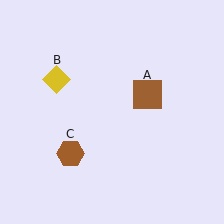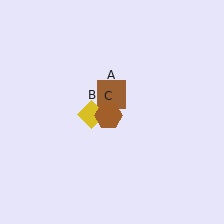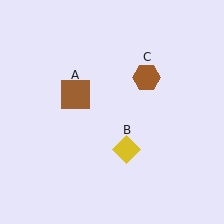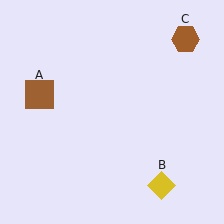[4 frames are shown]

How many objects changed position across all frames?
3 objects changed position: brown square (object A), yellow diamond (object B), brown hexagon (object C).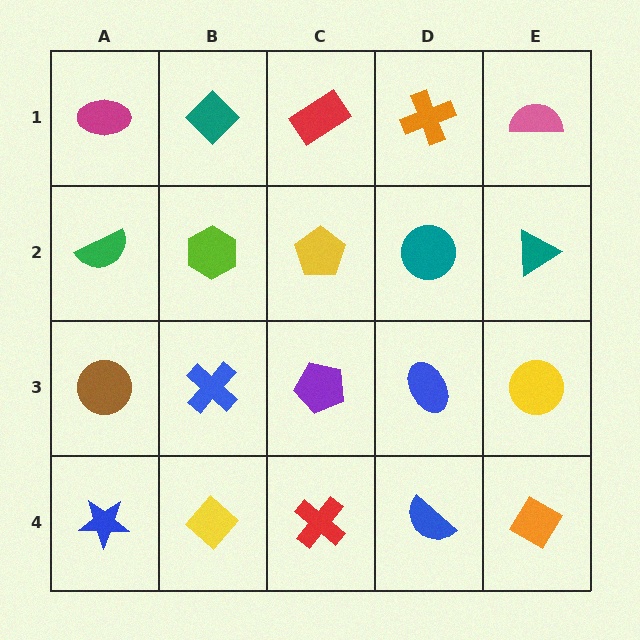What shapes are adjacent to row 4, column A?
A brown circle (row 3, column A), a yellow diamond (row 4, column B).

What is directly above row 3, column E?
A teal triangle.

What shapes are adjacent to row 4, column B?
A blue cross (row 3, column B), a blue star (row 4, column A), a red cross (row 4, column C).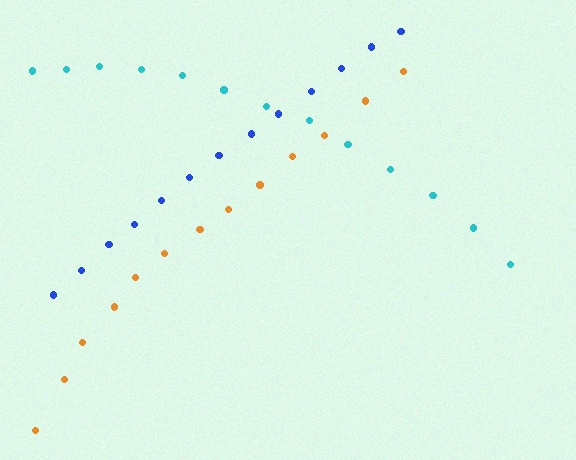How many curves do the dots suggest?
There are 3 distinct paths.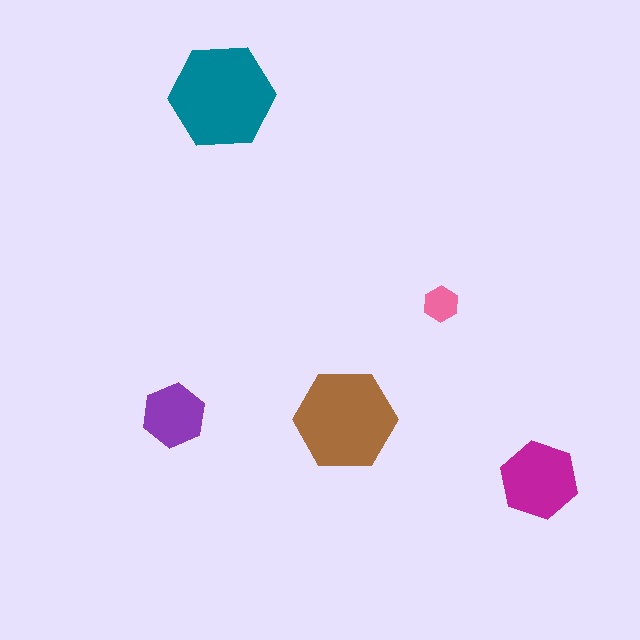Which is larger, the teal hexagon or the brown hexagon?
The teal one.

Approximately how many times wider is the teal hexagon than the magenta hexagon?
About 1.5 times wider.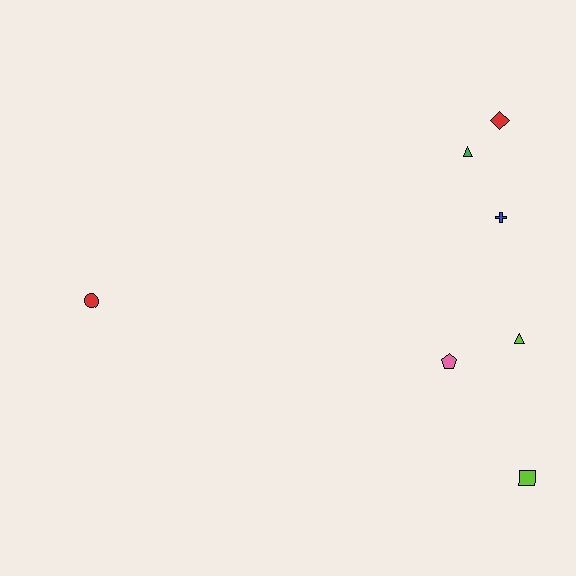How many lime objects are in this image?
There are 2 lime objects.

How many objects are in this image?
There are 7 objects.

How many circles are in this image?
There is 1 circle.